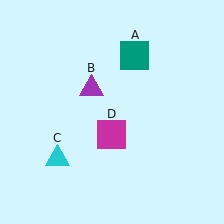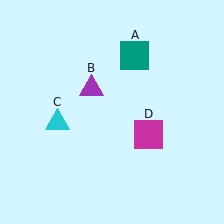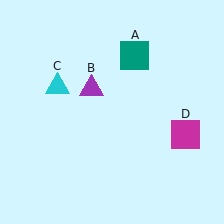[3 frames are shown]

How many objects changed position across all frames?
2 objects changed position: cyan triangle (object C), magenta square (object D).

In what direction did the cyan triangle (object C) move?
The cyan triangle (object C) moved up.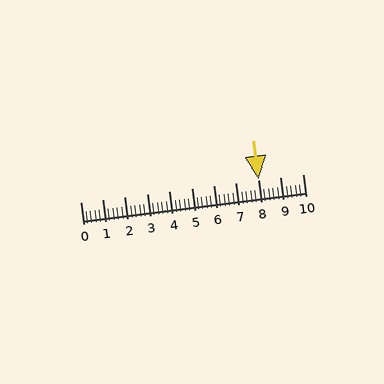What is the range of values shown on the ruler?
The ruler shows values from 0 to 10.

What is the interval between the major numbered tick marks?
The major tick marks are spaced 1 units apart.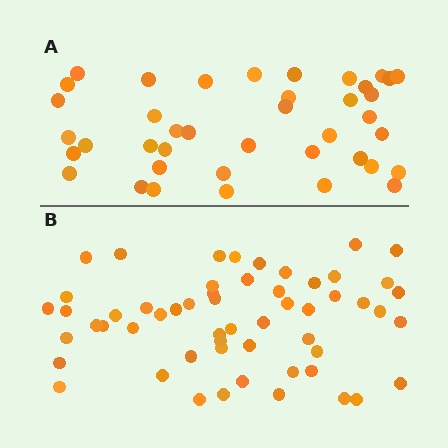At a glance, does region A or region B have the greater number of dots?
Region B (the bottom region) has more dots.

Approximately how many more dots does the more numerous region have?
Region B has approximately 15 more dots than region A.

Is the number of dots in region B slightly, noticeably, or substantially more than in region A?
Region B has noticeably more, but not dramatically so. The ratio is roughly 1.4 to 1.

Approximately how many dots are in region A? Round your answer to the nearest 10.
About 40 dots.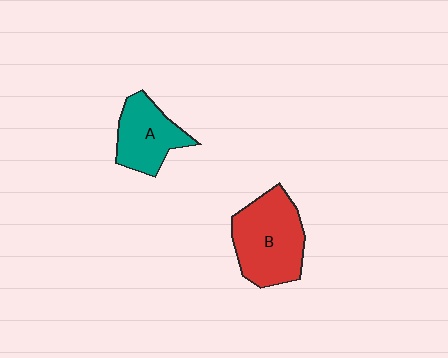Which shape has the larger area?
Shape B (red).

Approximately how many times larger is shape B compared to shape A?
Approximately 1.4 times.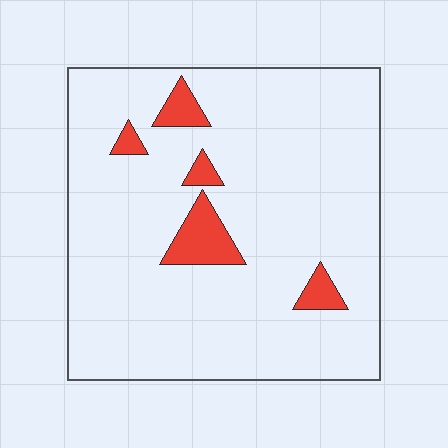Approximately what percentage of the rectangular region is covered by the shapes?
Approximately 10%.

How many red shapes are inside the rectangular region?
5.